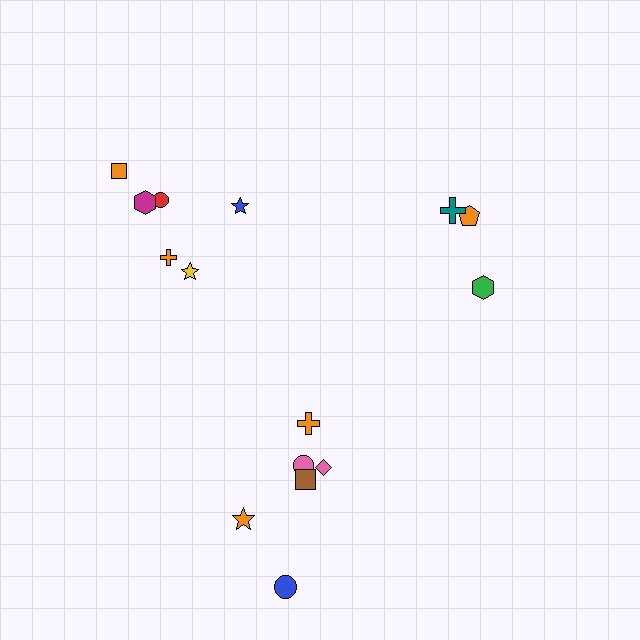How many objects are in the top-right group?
There are 3 objects.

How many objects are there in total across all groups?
There are 15 objects.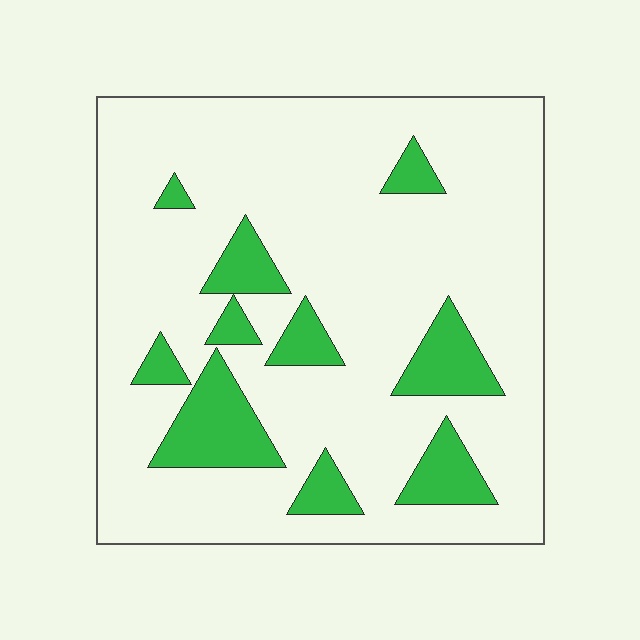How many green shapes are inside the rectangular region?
10.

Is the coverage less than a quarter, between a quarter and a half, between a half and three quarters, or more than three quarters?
Less than a quarter.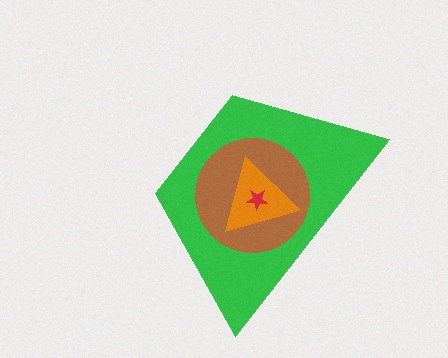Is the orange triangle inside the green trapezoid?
Yes.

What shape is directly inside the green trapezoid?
The brown circle.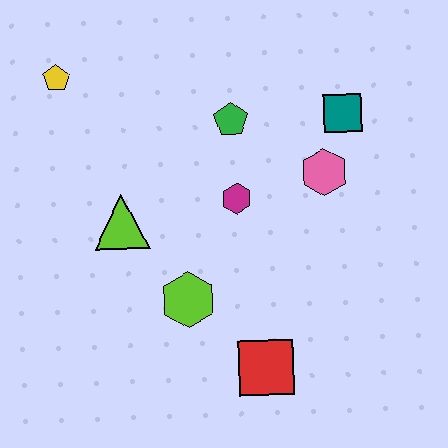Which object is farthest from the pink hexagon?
The yellow pentagon is farthest from the pink hexagon.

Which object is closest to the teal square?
The pink hexagon is closest to the teal square.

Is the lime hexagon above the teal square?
No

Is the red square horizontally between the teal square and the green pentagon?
Yes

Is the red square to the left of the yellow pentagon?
No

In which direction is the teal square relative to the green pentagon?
The teal square is to the right of the green pentagon.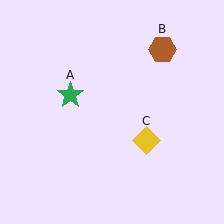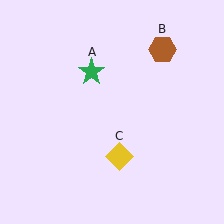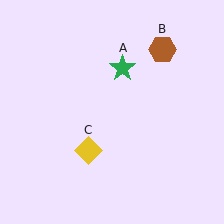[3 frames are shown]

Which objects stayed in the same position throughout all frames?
Brown hexagon (object B) remained stationary.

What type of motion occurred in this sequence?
The green star (object A), yellow diamond (object C) rotated clockwise around the center of the scene.